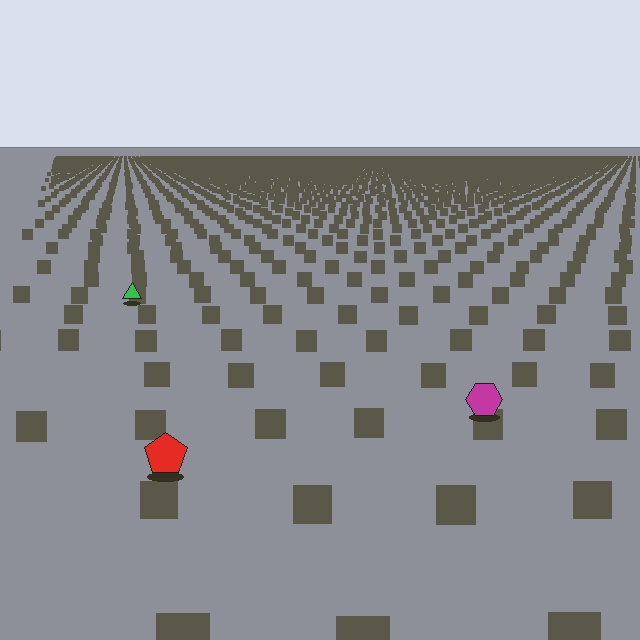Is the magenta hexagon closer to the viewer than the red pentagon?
No. The red pentagon is closer — you can tell from the texture gradient: the ground texture is coarser near it.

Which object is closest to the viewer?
The red pentagon is closest. The texture marks near it are larger and more spread out.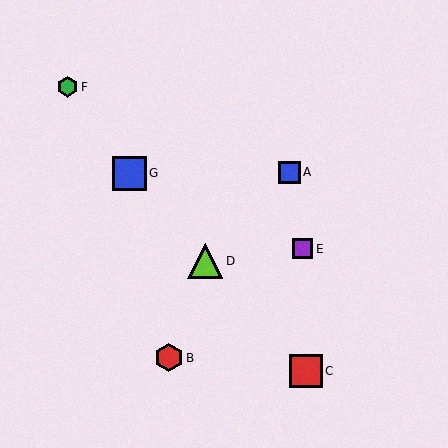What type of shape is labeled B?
Shape B is a red hexagon.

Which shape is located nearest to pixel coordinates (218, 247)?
The lime triangle (labeled D) at (205, 261) is nearest to that location.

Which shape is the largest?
The lime triangle (labeled D) is the largest.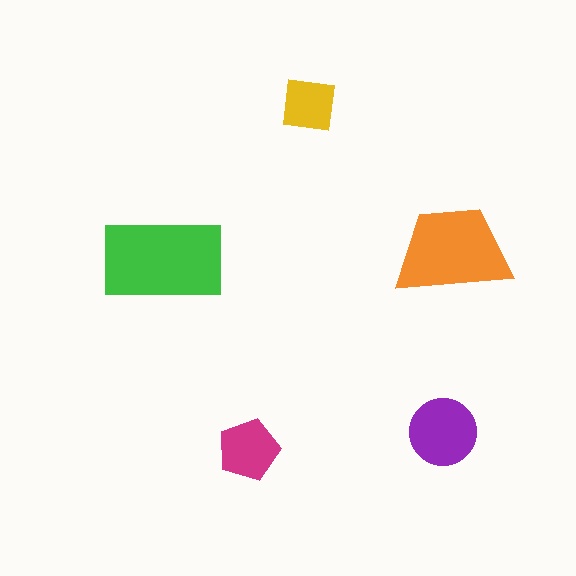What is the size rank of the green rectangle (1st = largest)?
1st.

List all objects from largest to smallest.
The green rectangle, the orange trapezoid, the purple circle, the magenta pentagon, the yellow square.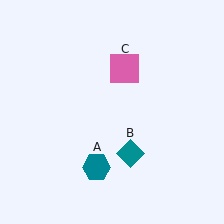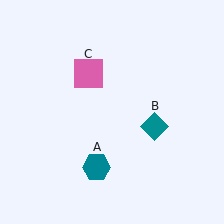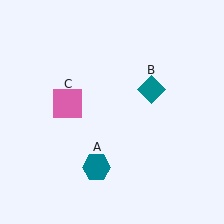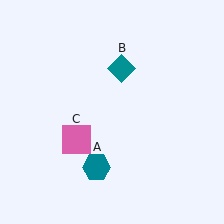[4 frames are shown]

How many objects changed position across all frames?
2 objects changed position: teal diamond (object B), pink square (object C).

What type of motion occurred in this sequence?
The teal diamond (object B), pink square (object C) rotated counterclockwise around the center of the scene.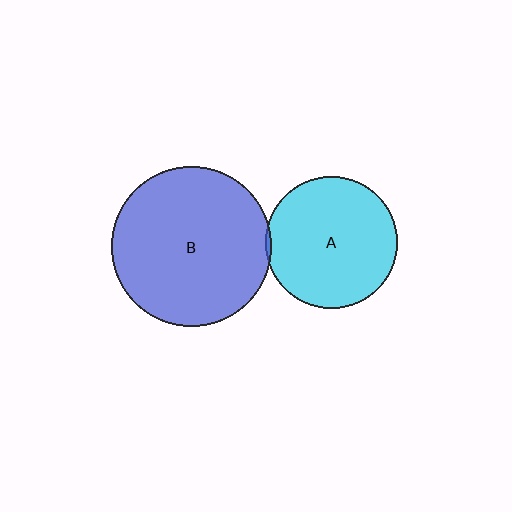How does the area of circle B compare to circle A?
Approximately 1.5 times.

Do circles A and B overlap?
Yes.